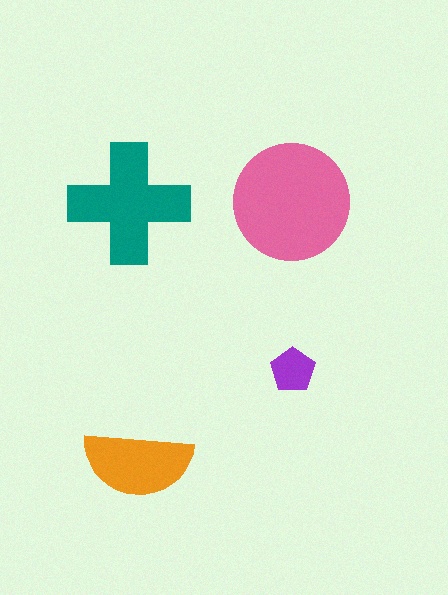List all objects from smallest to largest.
The purple pentagon, the orange semicircle, the teal cross, the pink circle.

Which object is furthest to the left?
The teal cross is leftmost.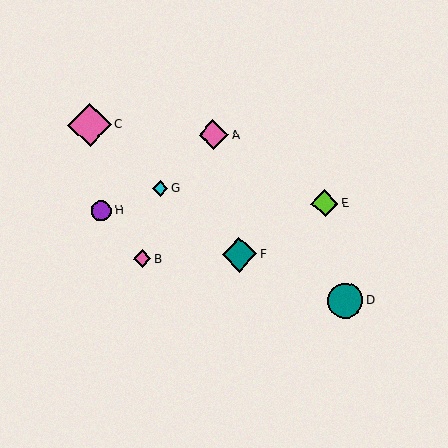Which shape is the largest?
The pink diamond (labeled C) is the largest.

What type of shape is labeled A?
Shape A is a pink diamond.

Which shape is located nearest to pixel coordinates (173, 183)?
The cyan diamond (labeled G) at (160, 188) is nearest to that location.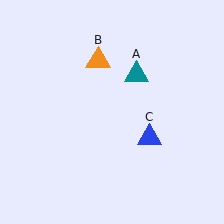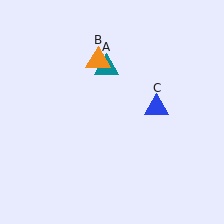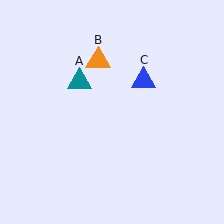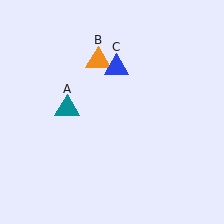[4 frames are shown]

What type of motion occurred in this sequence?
The teal triangle (object A), blue triangle (object C) rotated counterclockwise around the center of the scene.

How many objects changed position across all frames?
2 objects changed position: teal triangle (object A), blue triangle (object C).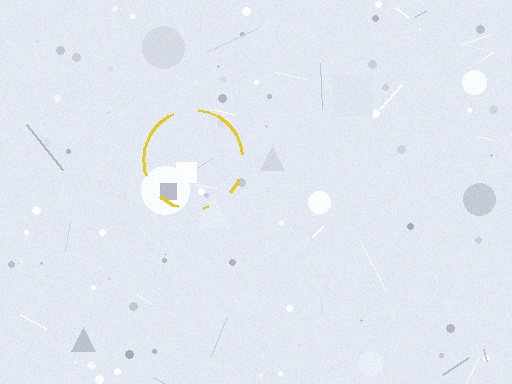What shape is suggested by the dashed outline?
The dashed outline suggests a circle.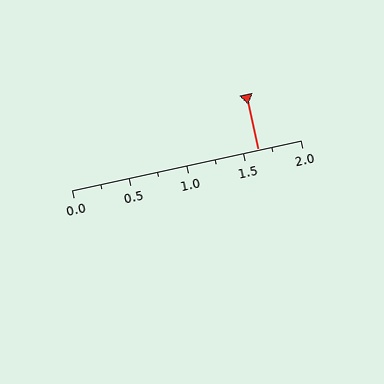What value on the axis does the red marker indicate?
The marker indicates approximately 1.62.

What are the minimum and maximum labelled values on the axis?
The axis runs from 0.0 to 2.0.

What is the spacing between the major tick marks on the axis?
The major ticks are spaced 0.5 apart.